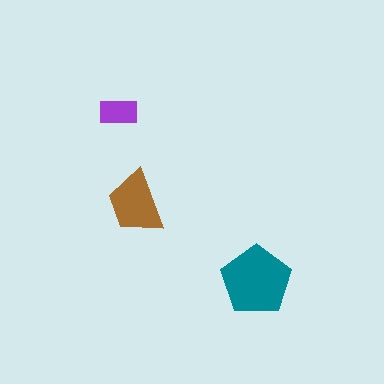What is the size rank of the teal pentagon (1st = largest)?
1st.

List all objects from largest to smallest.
The teal pentagon, the brown trapezoid, the purple rectangle.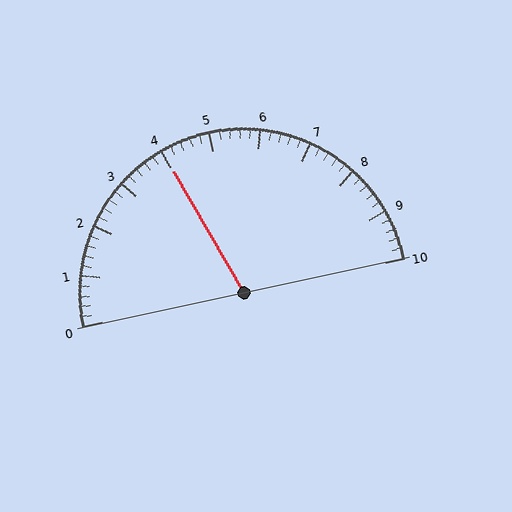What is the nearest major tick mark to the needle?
The nearest major tick mark is 4.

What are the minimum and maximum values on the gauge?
The gauge ranges from 0 to 10.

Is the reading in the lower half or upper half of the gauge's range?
The reading is in the lower half of the range (0 to 10).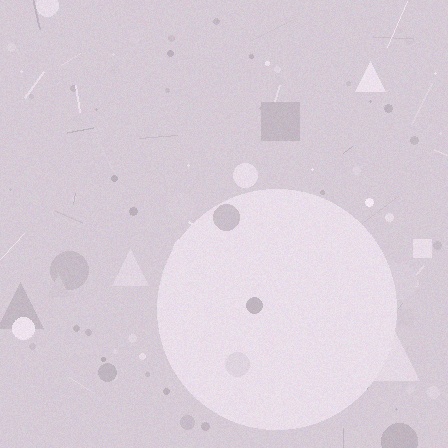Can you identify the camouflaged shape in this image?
The camouflaged shape is a circle.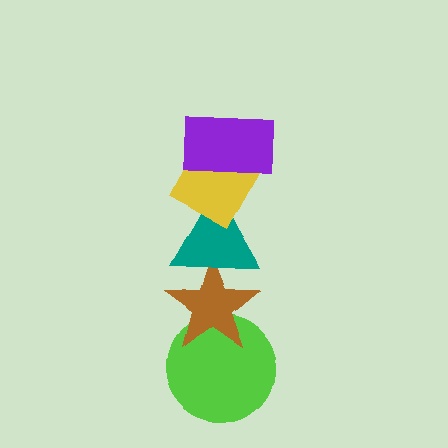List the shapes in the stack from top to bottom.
From top to bottom: the purple rectangle, the yellow diamond, the teal triangle, the brown star, the lime circle.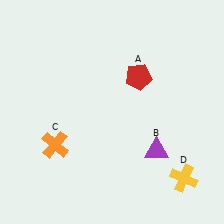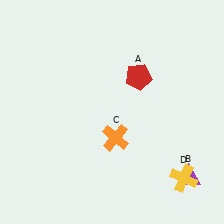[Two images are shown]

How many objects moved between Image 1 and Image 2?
2 objects moved between the two images.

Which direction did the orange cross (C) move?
The orange cross (C) moved right.